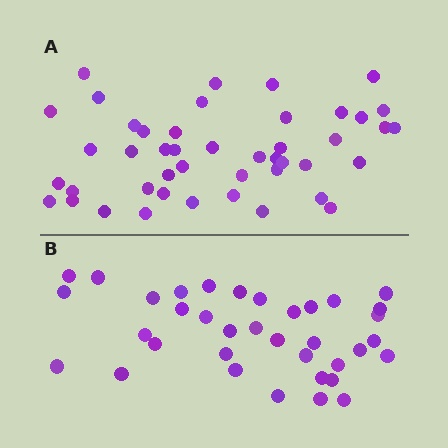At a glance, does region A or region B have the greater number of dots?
Region A (the top region) has more dots.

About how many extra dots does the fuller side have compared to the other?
Region A has roughly 8 or so more dots than region B.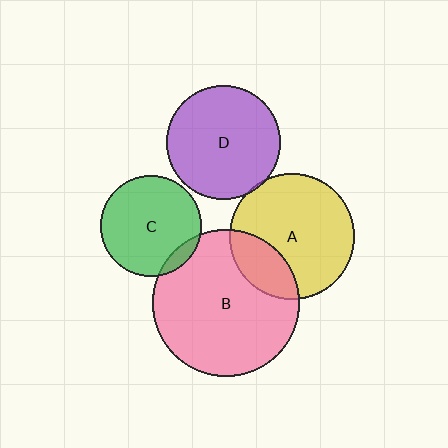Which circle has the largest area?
Circle B (pink).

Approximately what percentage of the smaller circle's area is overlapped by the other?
Approximately 25%.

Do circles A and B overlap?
Yes.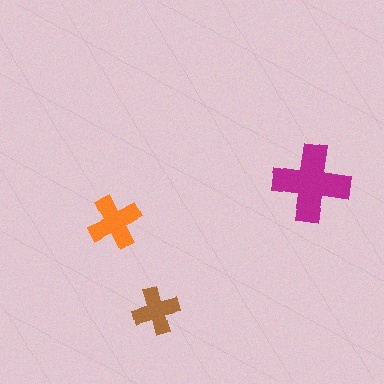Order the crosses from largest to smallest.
the magenta one, the orange one, the brown one.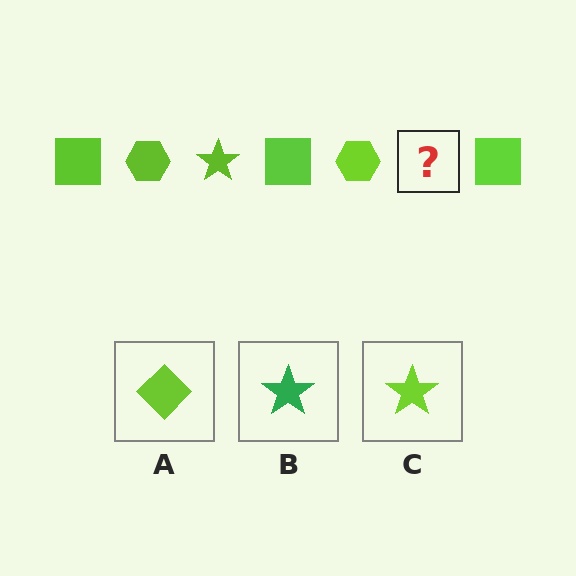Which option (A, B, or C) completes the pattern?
C.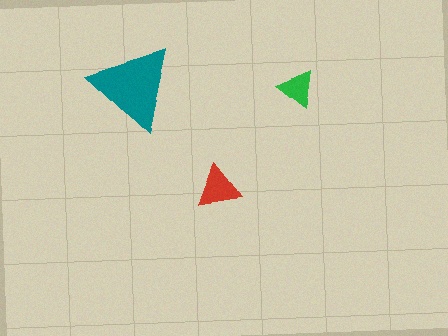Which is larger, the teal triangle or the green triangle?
The teal one.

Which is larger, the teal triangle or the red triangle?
The teal one.